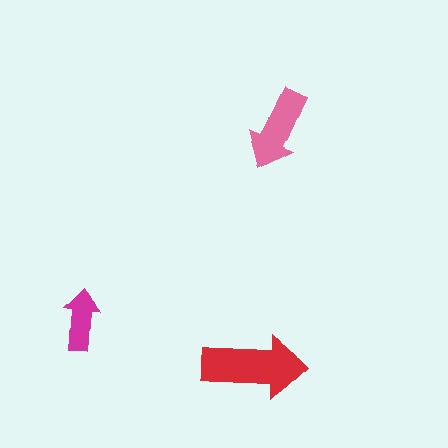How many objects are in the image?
There are 3 objects in the image.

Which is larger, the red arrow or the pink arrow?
The red one.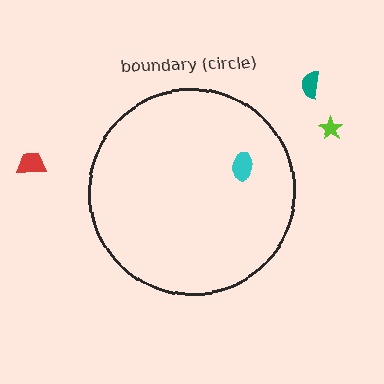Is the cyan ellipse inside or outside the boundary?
Inside.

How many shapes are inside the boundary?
1 inside, 3 outside.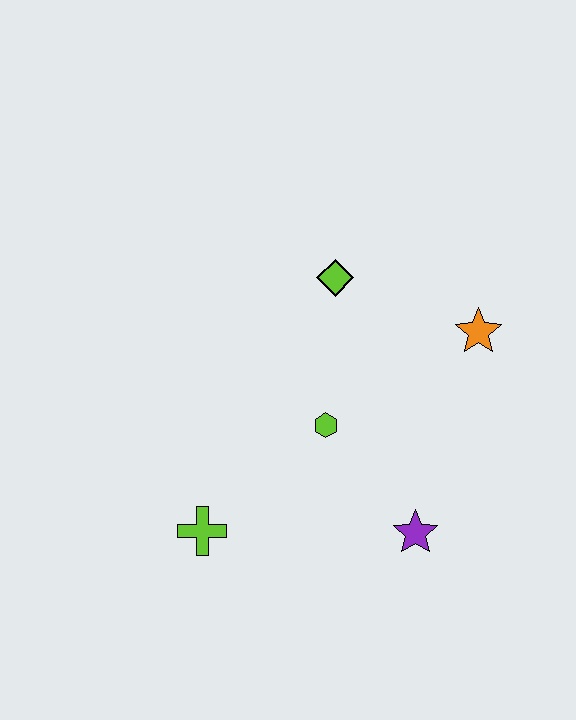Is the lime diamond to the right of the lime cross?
Yes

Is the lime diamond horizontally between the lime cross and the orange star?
Yes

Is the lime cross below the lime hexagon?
Yes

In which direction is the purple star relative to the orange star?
The purple star is below the orange star.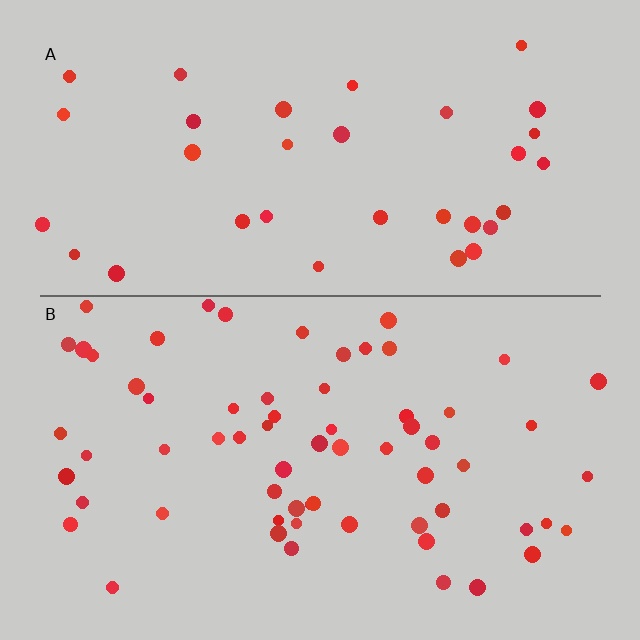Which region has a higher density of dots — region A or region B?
B (the bottom).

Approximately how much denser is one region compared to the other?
Approximately 1.9× — region B over region A.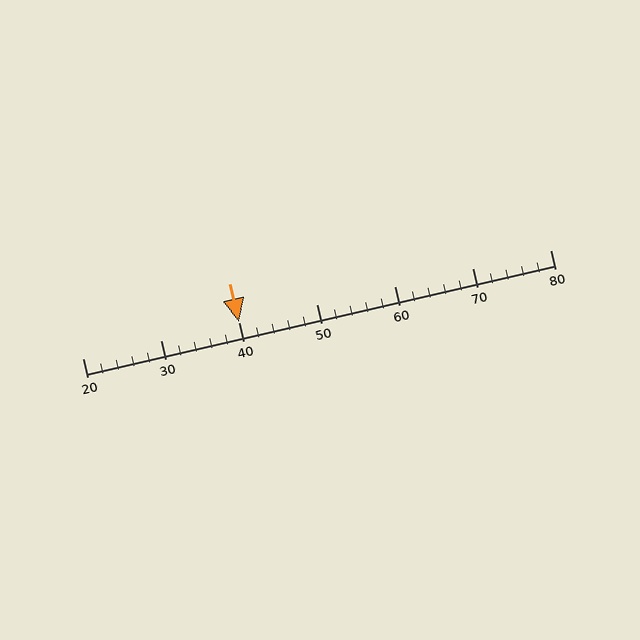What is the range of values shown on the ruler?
The ruler shows values from 20 to 80.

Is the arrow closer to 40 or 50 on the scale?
The arrow is closer to 40.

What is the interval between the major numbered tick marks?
The major tick marks are spaced 10 units apart.